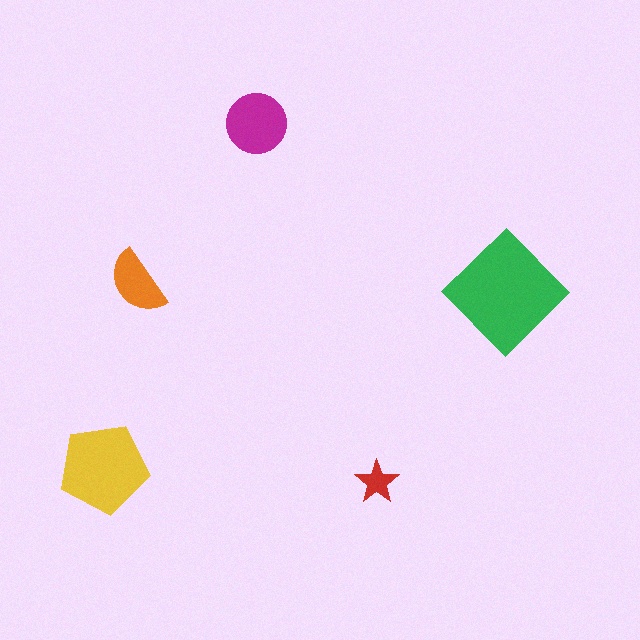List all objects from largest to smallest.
The green diamond, the yellow pentagon, the magenta circle, the orange semicircle, the red star.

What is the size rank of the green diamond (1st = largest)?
1st.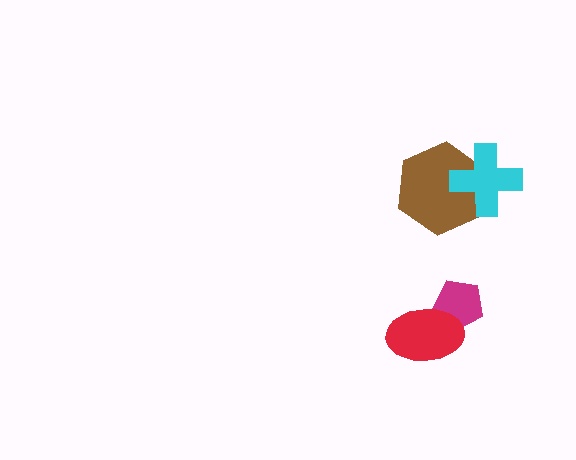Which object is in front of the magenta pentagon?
The red ellipse is in front of the magenta pentagon.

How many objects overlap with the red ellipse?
1 object overlaps with the red ellipse.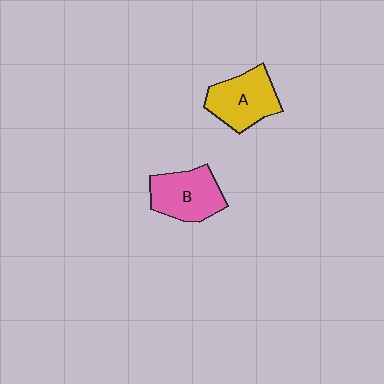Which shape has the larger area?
Shape B (pink).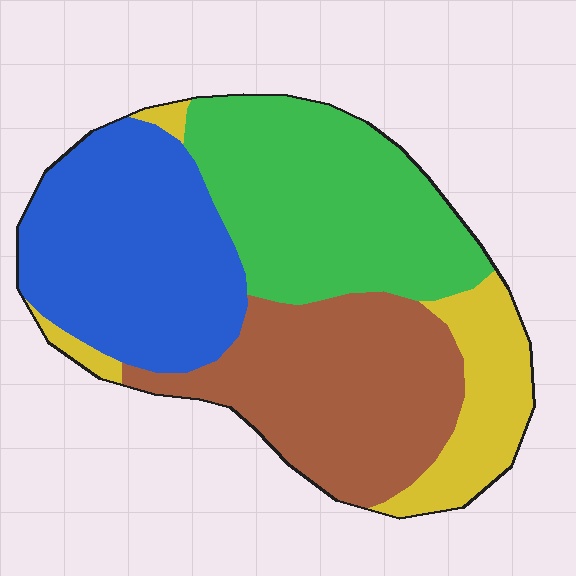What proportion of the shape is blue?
Blue takes up between a quarter and a half of the shape.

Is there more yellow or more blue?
Blue.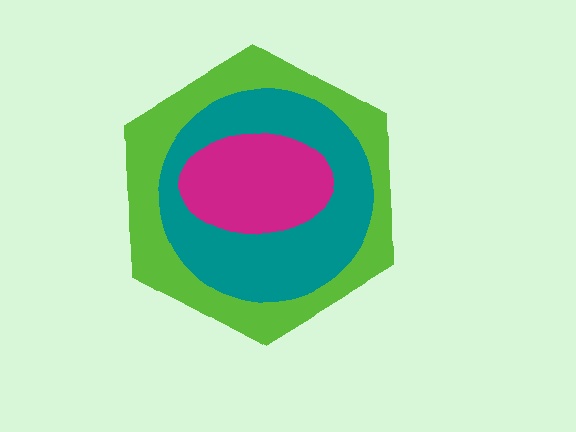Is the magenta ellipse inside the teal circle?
Yes.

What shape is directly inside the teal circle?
The magenta ellipse.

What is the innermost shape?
The magenta ellipse.